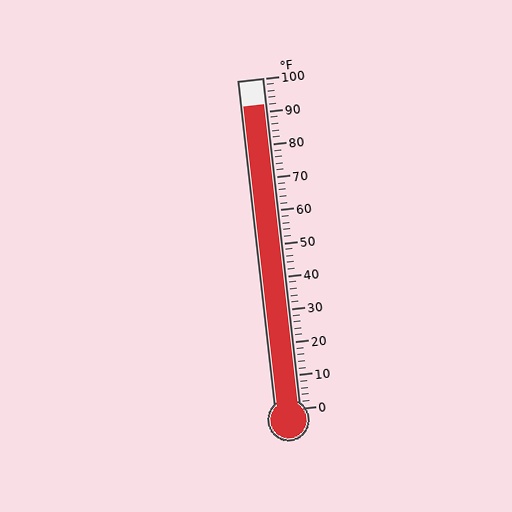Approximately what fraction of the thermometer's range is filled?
The thermometer is filled to approximately 90% of its range.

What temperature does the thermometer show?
The thermometer shows approximately 92°F.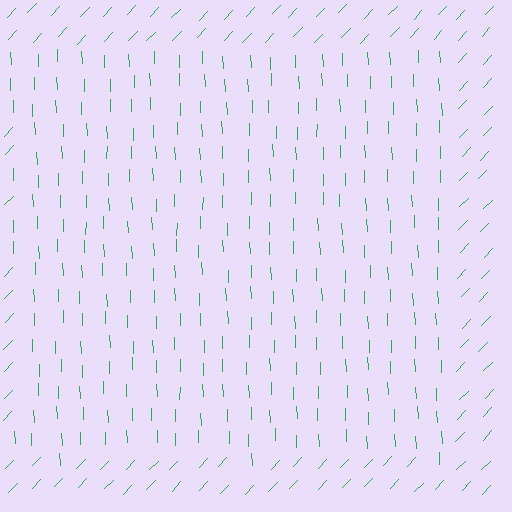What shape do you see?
I see a rectangle.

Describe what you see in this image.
The image is filled with small green line segments. A rectangle region in the image has lines oriented differently from the surrounding lines, creating a visible texture boundary.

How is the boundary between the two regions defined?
The boundary is defined purely by a change in line orientation (approximately 45 degrees difference). All lines are the same color and thickness.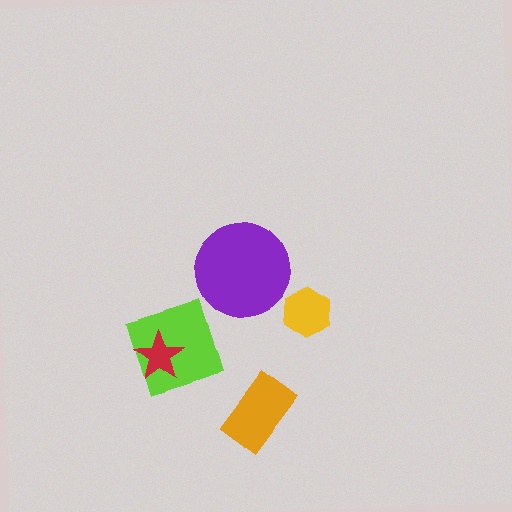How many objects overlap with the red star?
1 object overlaps with the red star.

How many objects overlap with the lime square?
1 object overlaps with the lime square.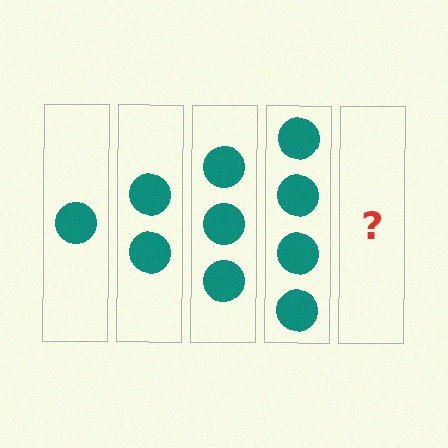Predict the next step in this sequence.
The next step is 5 circles.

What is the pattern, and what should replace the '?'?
The pattern is that each step adds one more circle. The '?' should be 5 circles.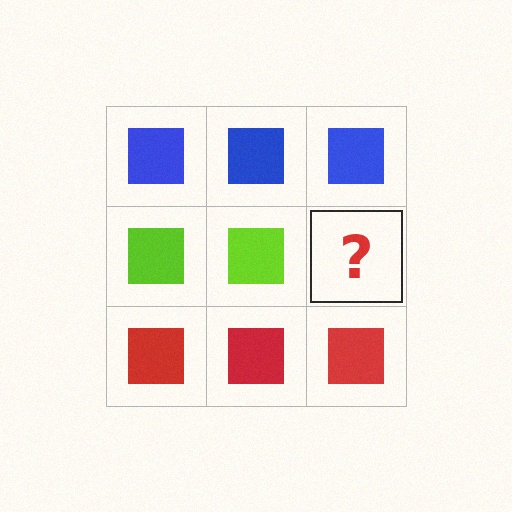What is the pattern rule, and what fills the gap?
The rule is that each row has a consistent color. The gap should be filled with a lime square.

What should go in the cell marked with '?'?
The missing cell should contain a lime square.